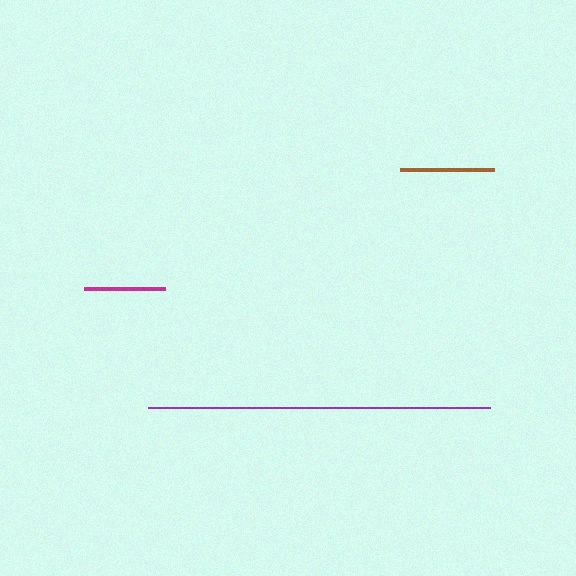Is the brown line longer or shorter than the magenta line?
The brown line is longer than the magenta line.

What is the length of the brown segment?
The brown segment is approximately 94 pixels long.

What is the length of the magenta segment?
The magenta segment is approximately 82 pixels long.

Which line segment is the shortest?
The magenta line is the shortest at approximately 82 pixels.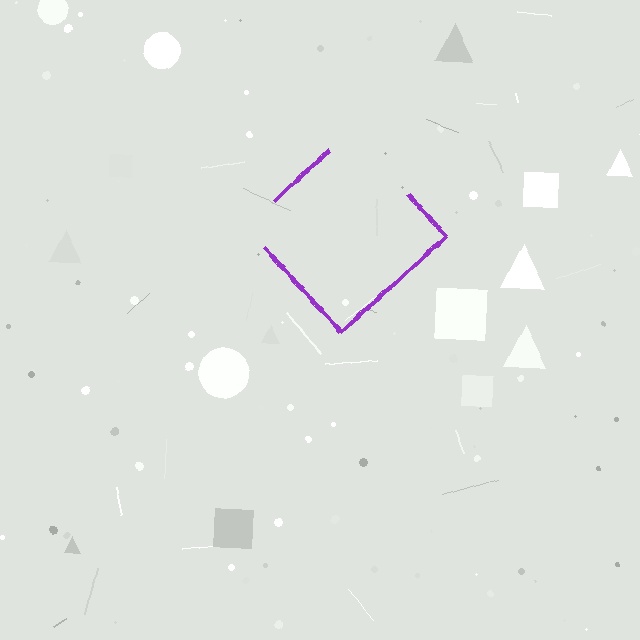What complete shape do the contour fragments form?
The contour fragments form a diamond.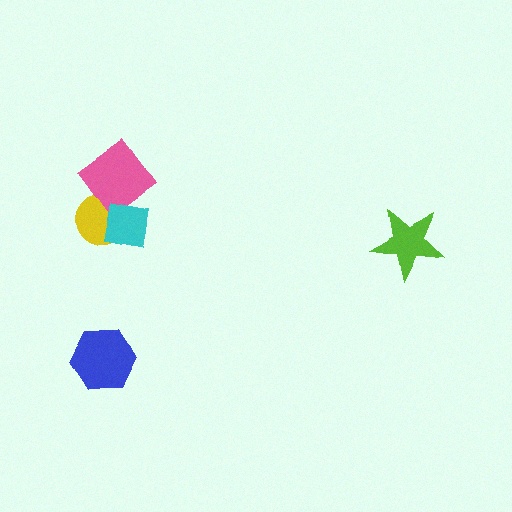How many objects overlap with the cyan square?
2 objects overlap with the cyan square.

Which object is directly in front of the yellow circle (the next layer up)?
The pink diamond is directly in front of the yellow circle.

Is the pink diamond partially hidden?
Yes, it is partially covered by another shape.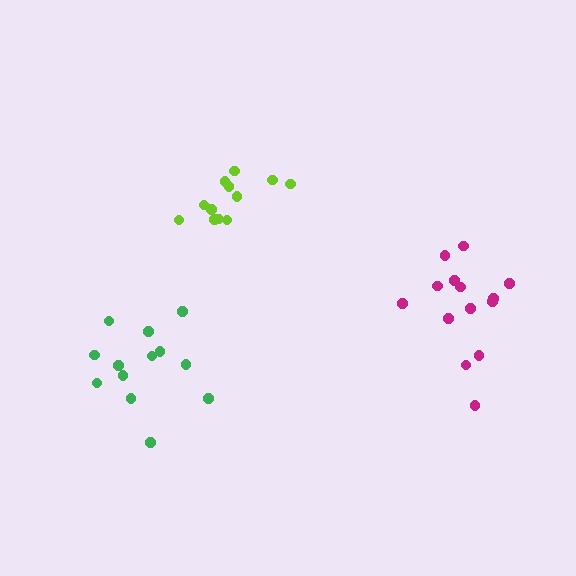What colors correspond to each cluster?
The clusters are colored: magenta, green, lime.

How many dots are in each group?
Group 1: 14 dots, Group 2: 13 dots, Group 3: 12 dots (39 total).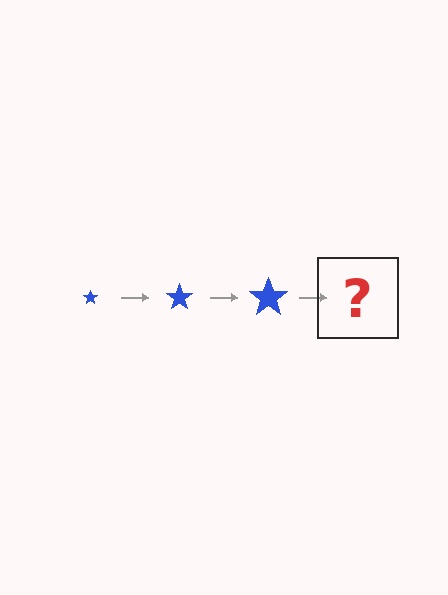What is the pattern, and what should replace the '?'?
The pattern is that the star gets progressively larger each step. The '?' should be a blue star, larger than the previous one.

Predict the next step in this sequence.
The next step is a blue star, larger than the previous one.